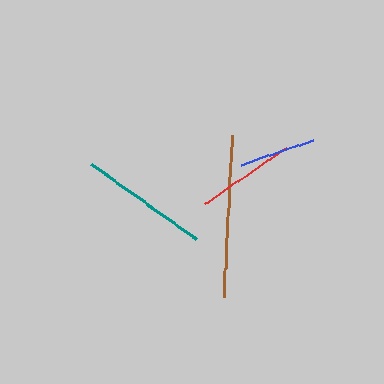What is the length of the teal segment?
The teal segment is approximately 130 pixels long.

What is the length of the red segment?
The red segment is approximately 100 pixels long.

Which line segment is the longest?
The brown line is the longest at approximately 162 pixels.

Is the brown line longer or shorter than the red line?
The brown line is longer than the red line.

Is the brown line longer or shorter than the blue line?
The brown line is longer than the blue line.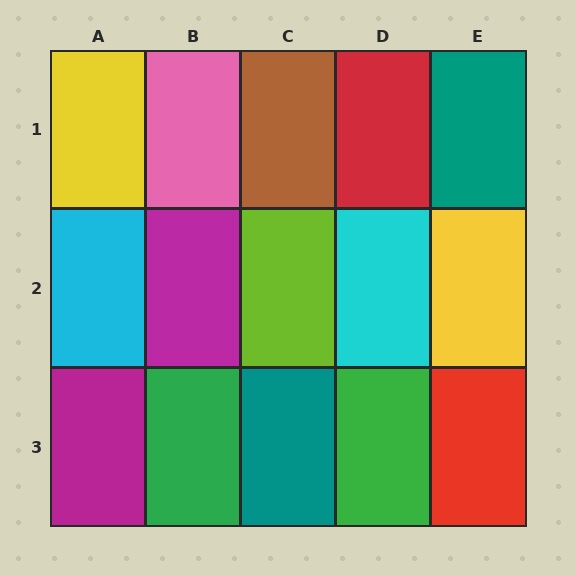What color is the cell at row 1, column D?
Red.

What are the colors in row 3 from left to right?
Magenta, green, teal, green, red.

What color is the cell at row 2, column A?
Cyan.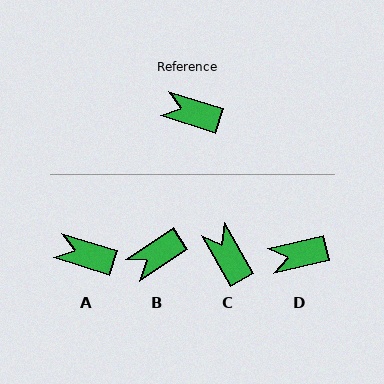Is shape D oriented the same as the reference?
No, it is off by about 31 degrees.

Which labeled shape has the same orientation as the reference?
A.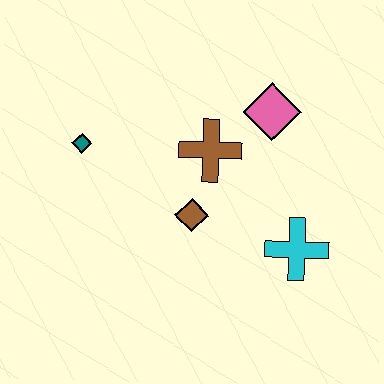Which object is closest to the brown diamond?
The brown cross is closest to the brown diamond.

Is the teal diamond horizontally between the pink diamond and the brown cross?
No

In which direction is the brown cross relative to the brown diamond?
The brown cross is above the brown diamond.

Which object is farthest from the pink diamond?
The teal diamond is farthest from the pink diamond.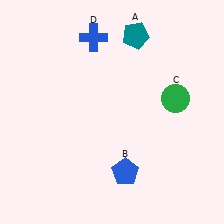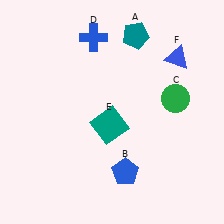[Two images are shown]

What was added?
A teal square (E), a blue triangle (F) were added in Image 2.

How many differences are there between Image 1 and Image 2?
There are 2 differences between the two images.